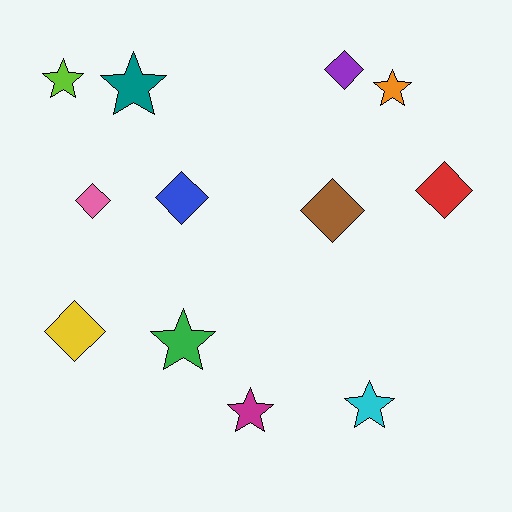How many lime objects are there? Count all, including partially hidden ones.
There is 1 lime object.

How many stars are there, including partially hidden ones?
There are 6 stars.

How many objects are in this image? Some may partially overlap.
There are 12 objects.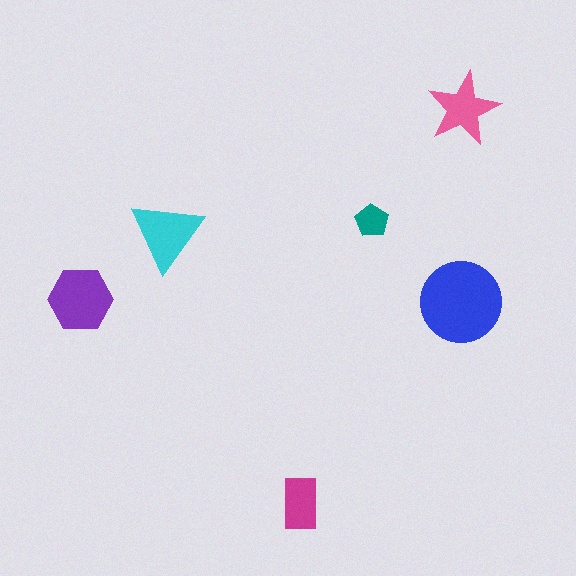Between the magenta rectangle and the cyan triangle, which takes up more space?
The cyan triangle.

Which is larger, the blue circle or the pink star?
The blue circle.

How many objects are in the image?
There are 6 objects in the image.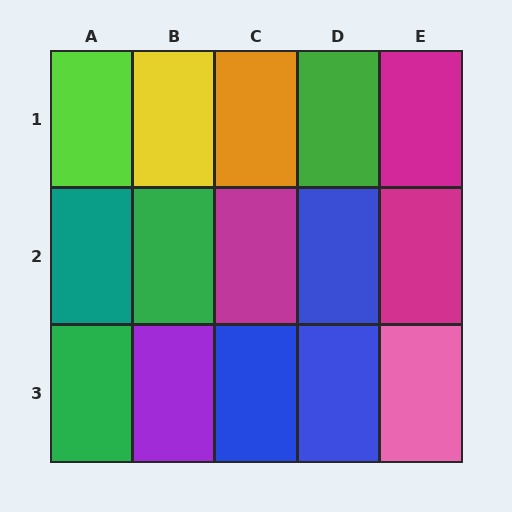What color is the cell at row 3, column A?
Green.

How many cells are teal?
1 cell is teal.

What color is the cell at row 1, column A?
Lime.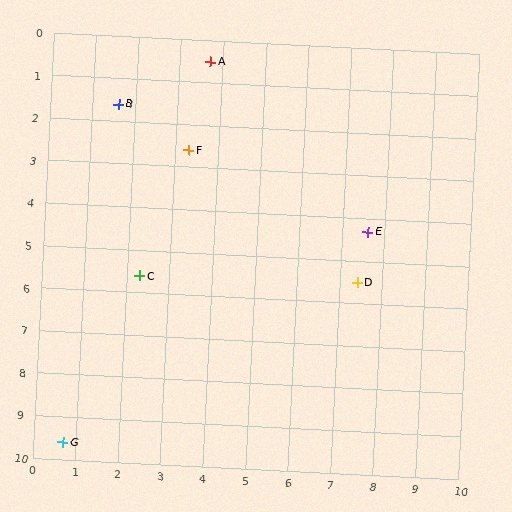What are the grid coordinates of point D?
Point D is at approximately (7.4, 5.5).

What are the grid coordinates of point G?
Point G is at approximately (0.7, 9.6).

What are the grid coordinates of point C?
Point C is at approximately (2.3, 5.6).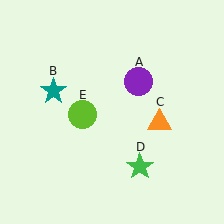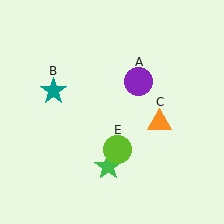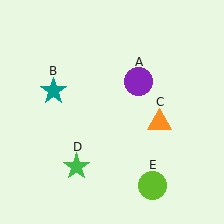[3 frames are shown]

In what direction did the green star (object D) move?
The green star (object D) moved left.